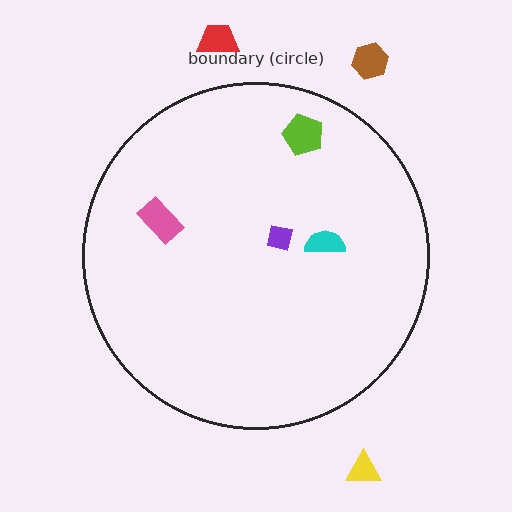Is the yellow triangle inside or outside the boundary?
Outside.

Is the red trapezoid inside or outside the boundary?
Outside.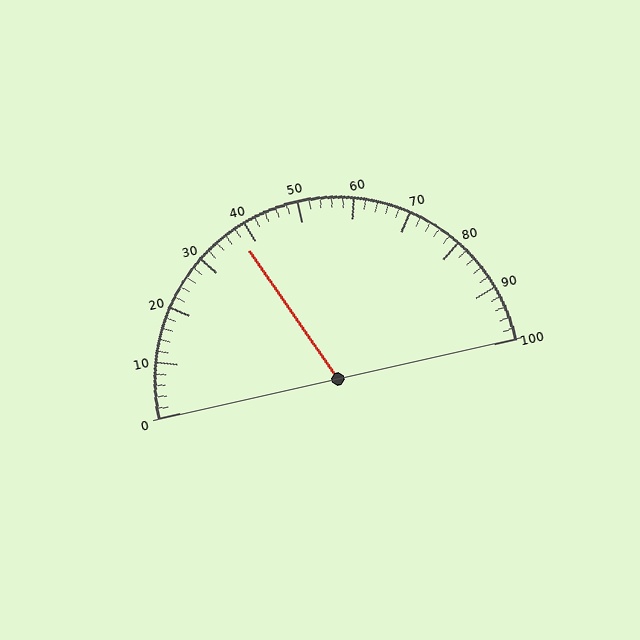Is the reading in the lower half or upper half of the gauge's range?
The reading is in the lower half of the range (0 to 100).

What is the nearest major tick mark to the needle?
The nearest major tick mark is 40.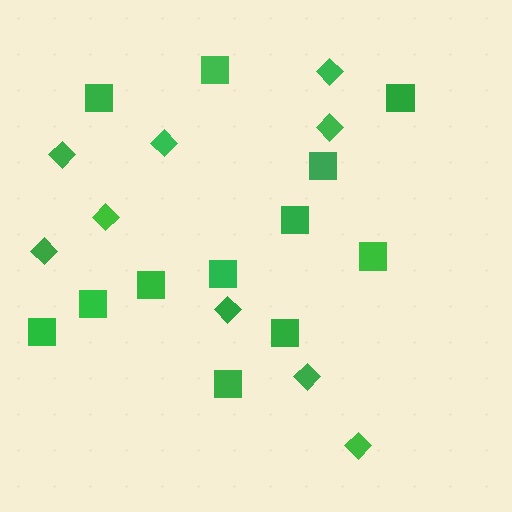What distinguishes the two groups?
There are 2 groups: one group of diamonds (9) and one group of squares (12).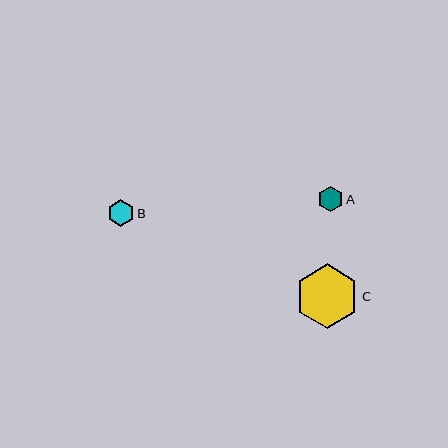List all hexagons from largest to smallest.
From largest to smallest: C, B, A.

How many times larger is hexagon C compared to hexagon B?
Hexagon C is approximately 2.4 times the size of hexagon B.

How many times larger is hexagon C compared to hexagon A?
Hexagon C is approximately 2.6 times the size of hexagon A.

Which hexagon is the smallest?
Hexagon A is the smallest with a size of approximately 25 pixels.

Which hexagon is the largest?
Hexagon C is the largest with a size of approximately 64 pixels.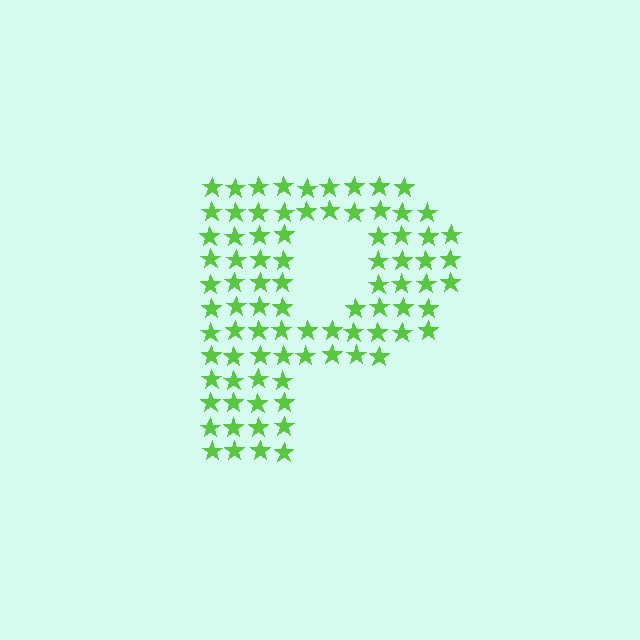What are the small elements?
The small elements are stars.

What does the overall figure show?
The overall figure shows the letter P.